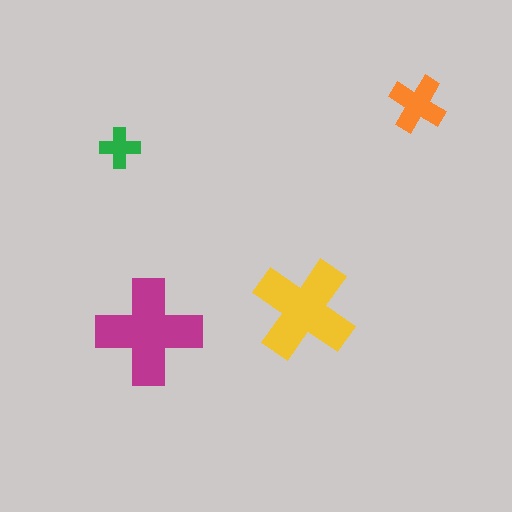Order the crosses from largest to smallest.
the magenta one, the yellow one, the orange one, the green one.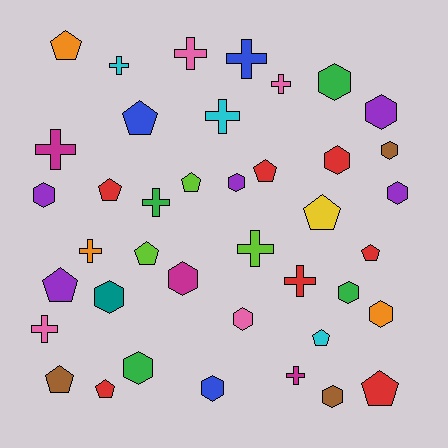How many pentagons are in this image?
There are 13 pentagons.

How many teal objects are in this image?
There is 1 teal object.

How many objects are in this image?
There are 40 objects.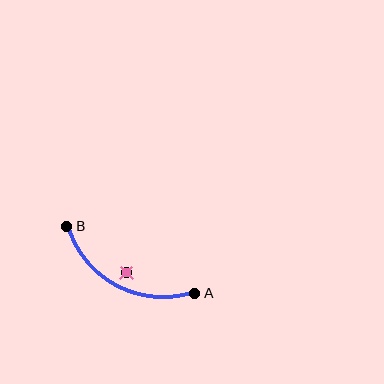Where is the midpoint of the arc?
The arc midpoint is the point on the curve farthest from the straight line joining A and B. It sits below that line.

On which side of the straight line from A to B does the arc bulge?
The arc bulges below the straight line connecting A and B.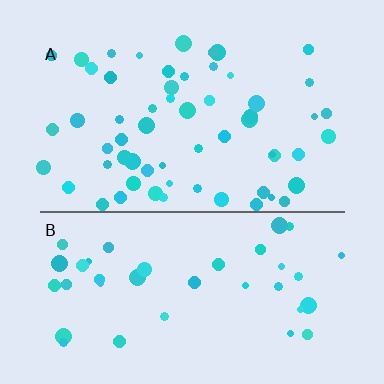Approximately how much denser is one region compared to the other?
Approximately 1.5× — region A over region B.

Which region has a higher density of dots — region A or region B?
A (the top).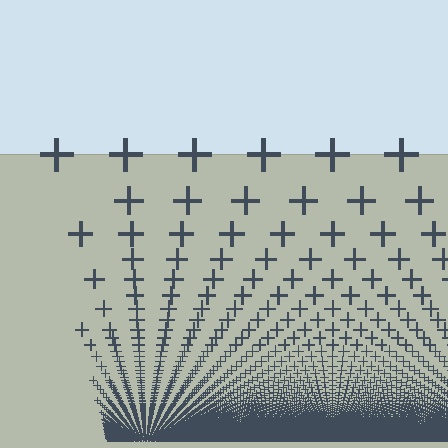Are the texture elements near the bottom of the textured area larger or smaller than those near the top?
Smaller. The gradient is inverted — elements near the bottom are smaller and denser.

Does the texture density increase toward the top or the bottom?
Density increases toward the bottom.